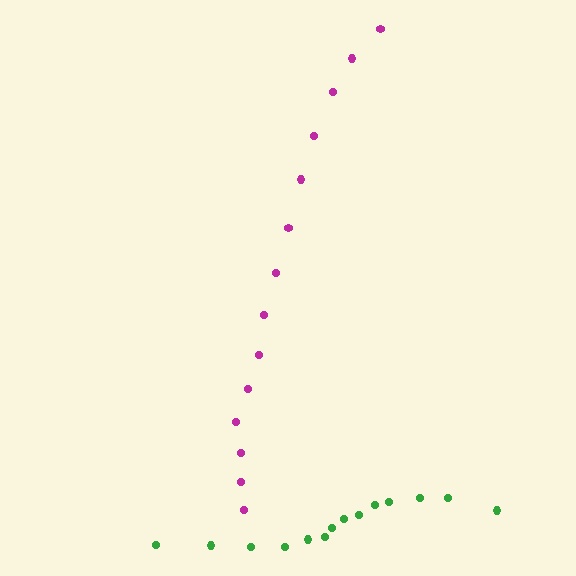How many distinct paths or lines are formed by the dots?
There are 2 distinct paths.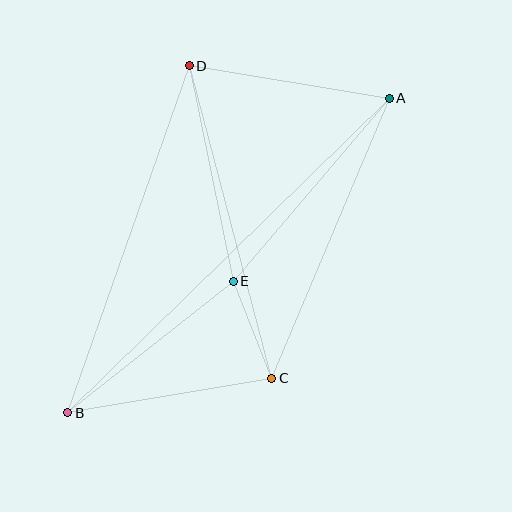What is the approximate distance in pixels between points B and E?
The distance between B and E is approximately 211 pixels.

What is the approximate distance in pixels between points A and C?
The distance between A and C is approximately 304 pixels.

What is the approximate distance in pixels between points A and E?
The distance between A and E is approximately 240 pixels.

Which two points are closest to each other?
Points C and E are closest to each other.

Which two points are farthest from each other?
Points A and B are farthest from each other.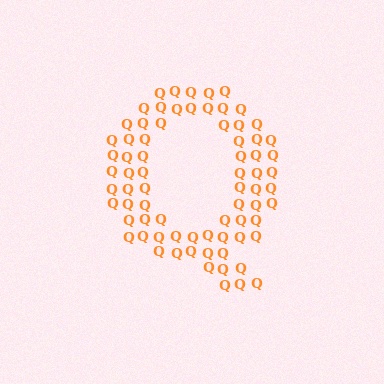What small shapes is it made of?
It is made of small letter Q's.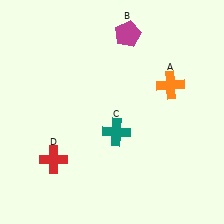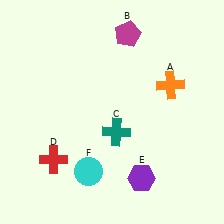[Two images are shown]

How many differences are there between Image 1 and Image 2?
There are 2 differences between the two images.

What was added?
A purple hexagon (E), a cyan circle (F) were added in Image 2.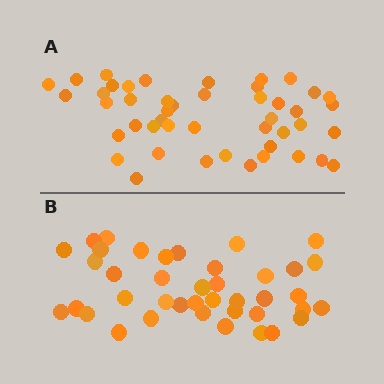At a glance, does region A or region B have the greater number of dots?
Region A (the top region) has more dots.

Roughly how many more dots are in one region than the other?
Region A has about 6 more dots than region B.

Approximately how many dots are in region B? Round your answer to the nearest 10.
About 40 dots.